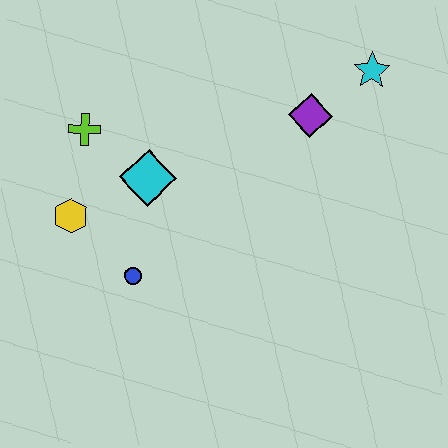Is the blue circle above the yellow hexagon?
No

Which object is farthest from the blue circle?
The cyan star is farthest from the blue circle.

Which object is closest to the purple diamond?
The cyan star is closest to the purple diamond.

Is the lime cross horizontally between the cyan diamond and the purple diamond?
No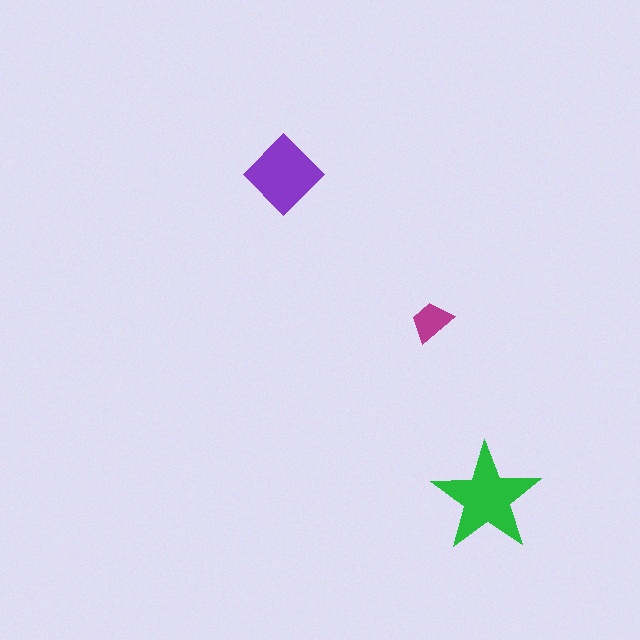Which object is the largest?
The green star.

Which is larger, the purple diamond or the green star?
The green star.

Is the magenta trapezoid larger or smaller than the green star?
Smaller.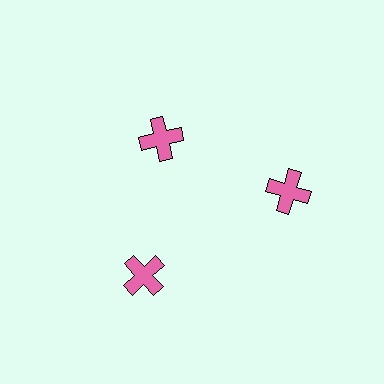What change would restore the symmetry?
The symmetry would be restored by moving it outward, back onto the ring so that all 3 crosses sit at equal angles and equal distance from the center.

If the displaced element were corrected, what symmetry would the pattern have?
It would have 3-fold rotational symmetry — the pattern would map onto itself every 120 degrees.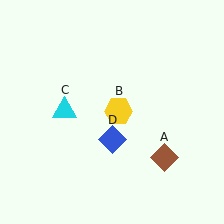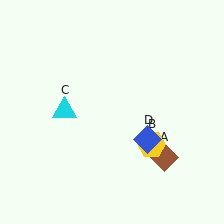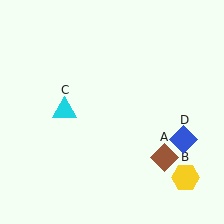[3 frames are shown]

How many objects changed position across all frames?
2 objects changed position: yellow hexagon (object B), blue diamond (object D).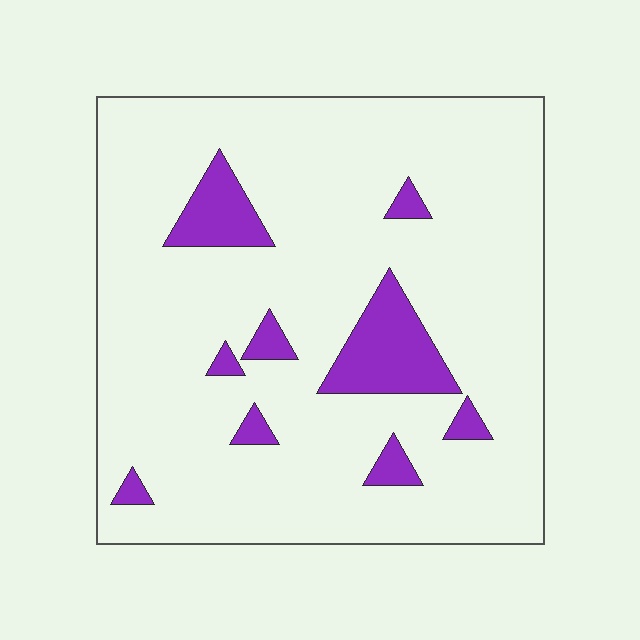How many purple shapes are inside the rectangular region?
9.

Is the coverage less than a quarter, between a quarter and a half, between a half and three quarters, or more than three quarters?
Less than a quarter.